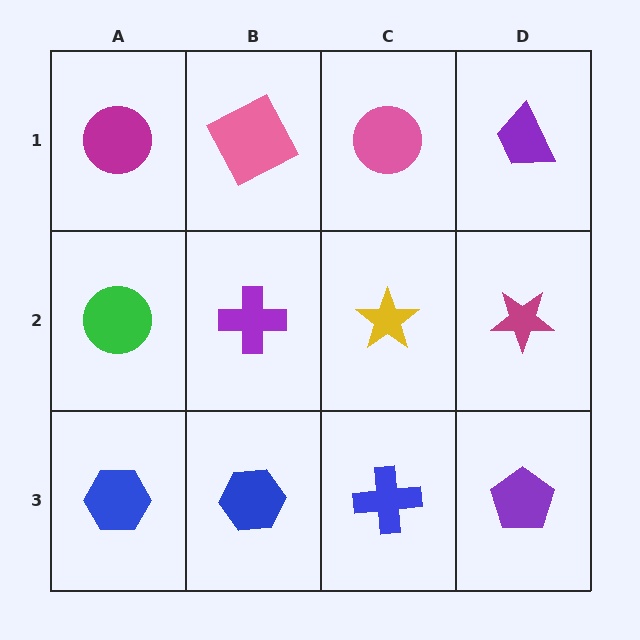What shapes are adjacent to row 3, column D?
A magenta star (row 2, column D), a blue cross (row 3, column C).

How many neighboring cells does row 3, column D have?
2.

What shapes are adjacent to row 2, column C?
A pink circle (row 1, column C), a blue cross (row 3, column C), a purple cross (row 2, column B), a magenta star (row 2, column D).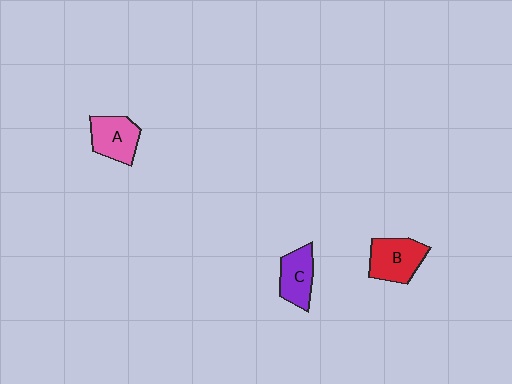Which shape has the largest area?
Shape B (red).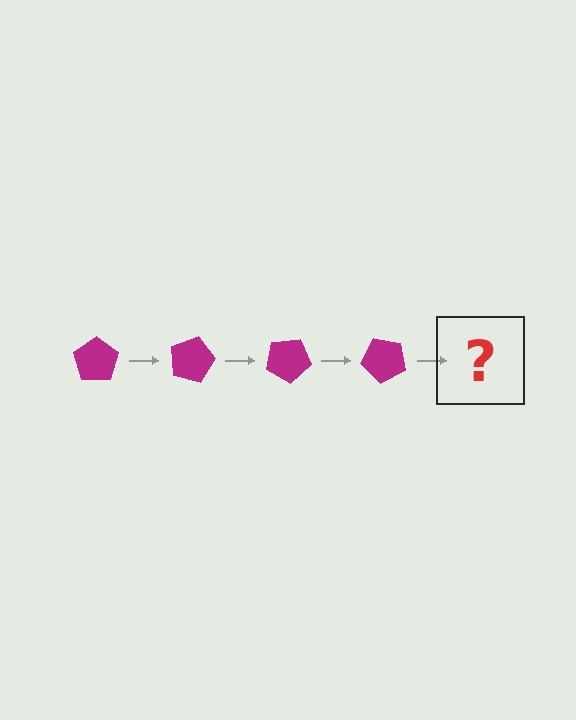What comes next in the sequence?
The next element should be a magenta pentagon rotated 60 degrees.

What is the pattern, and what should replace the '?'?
The pattern is that the pentagon rotates 15 degrees each step. The '?' should be a magenta pentagon rotated 60 degrees.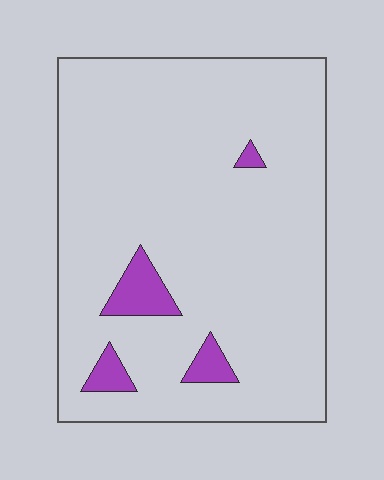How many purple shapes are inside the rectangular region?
4.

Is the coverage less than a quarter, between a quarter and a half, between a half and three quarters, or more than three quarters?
Less than a quarter.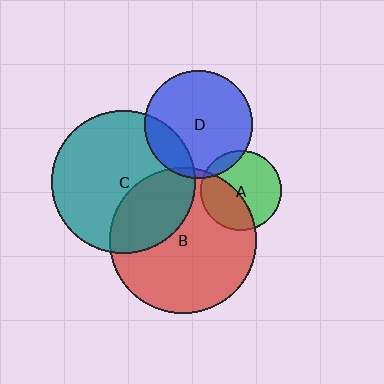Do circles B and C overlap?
Yes.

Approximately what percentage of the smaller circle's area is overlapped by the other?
Approximately 30%.